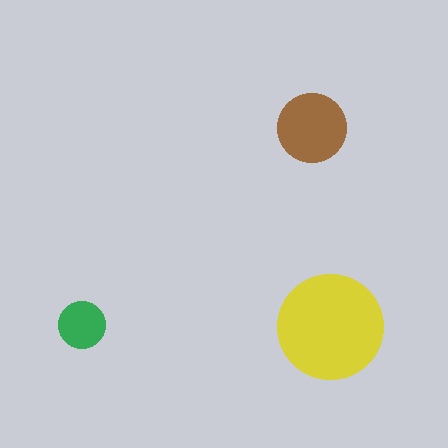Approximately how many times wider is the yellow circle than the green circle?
About 2 times wider.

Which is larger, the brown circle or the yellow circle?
The yellow one.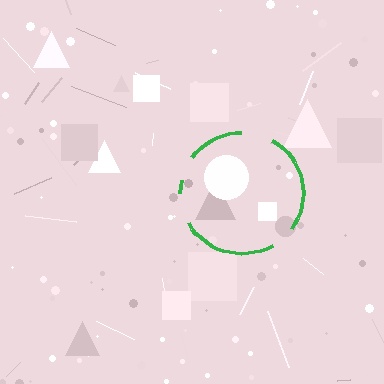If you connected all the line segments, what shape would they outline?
They would outline a circle.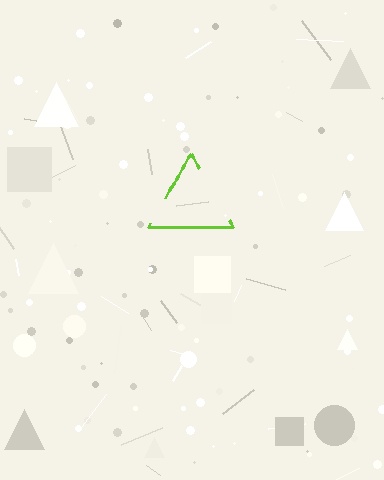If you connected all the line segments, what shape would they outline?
They would outline a triangle.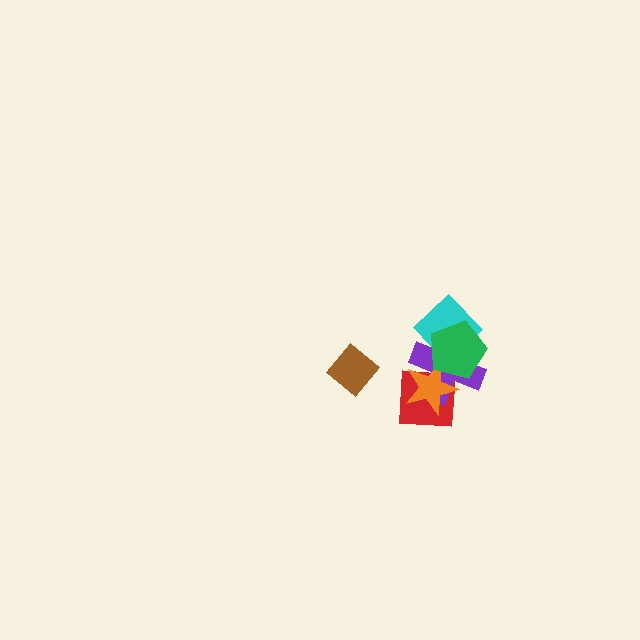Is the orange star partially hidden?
Yes, it is partially covered by another shape.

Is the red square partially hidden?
Yes, it is partially covered by another shape.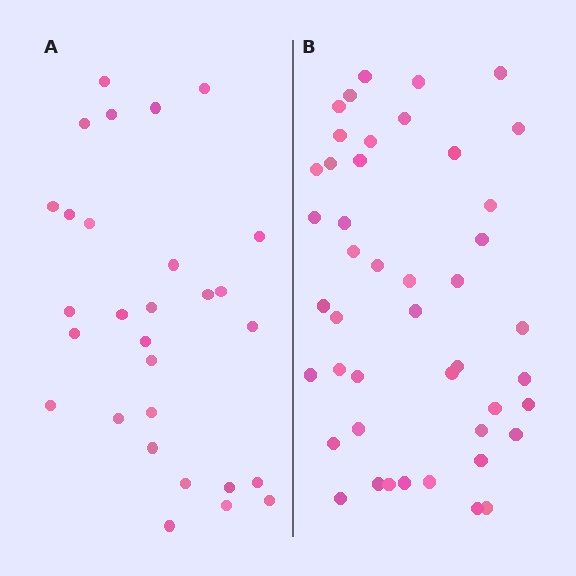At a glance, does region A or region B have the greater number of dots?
Region B (the right region) has more dots.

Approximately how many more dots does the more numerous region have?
Region B has approximately 15 more dots than region A.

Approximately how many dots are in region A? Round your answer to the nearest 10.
About 30 dots. (The exact count is 29, which rounds to 30.)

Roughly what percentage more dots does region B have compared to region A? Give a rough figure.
About 55% more.